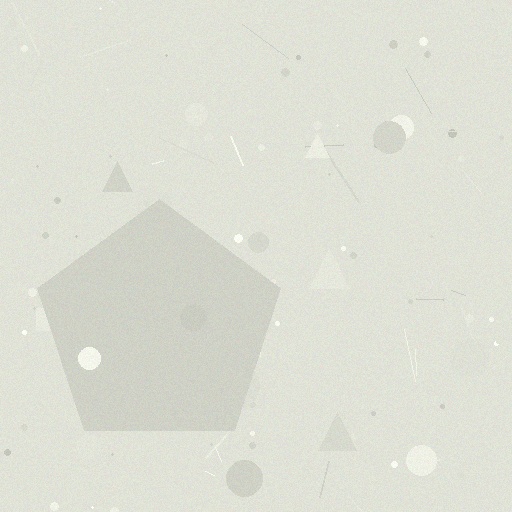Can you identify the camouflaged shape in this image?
The camouflaged shape is a pentagon.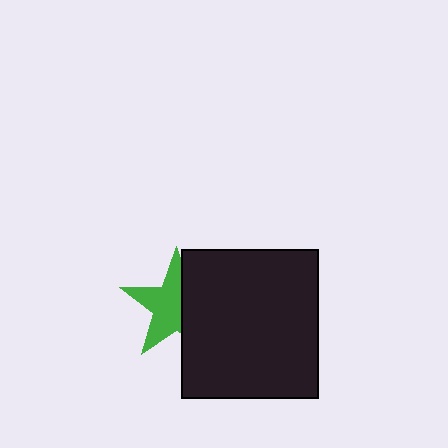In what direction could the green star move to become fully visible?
The green star could move left. That would shift it out from behind the black rectangle entirely.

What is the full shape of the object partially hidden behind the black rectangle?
The partially hidden object is a green star.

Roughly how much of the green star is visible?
About half of it is visible (roughly 59%).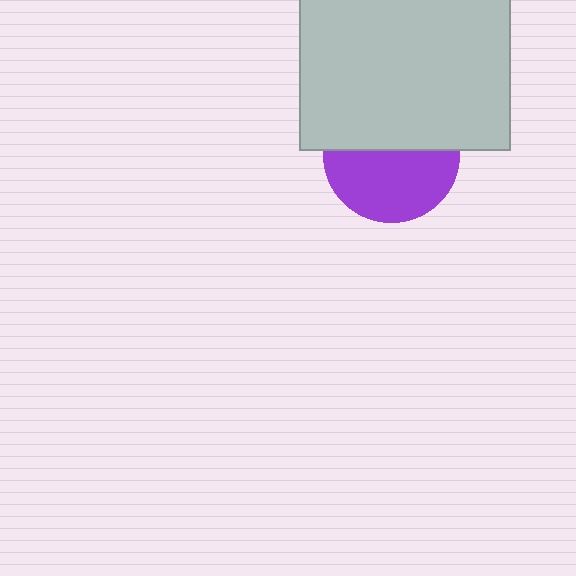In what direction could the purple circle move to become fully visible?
The purple circle could move down. That would shift it out from behind the light gray square entirely.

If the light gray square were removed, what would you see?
You would see the complete purple circle.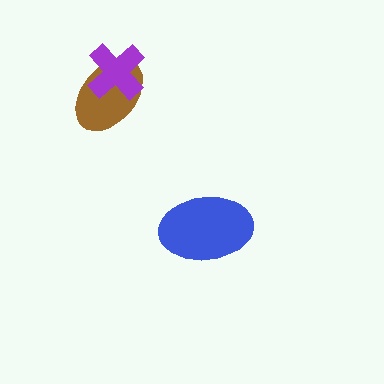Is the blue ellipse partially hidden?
No, no other shape covers it.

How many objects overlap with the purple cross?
1 object overlaps with the purple cross.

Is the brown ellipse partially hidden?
Yes, it is partially covered by another shape.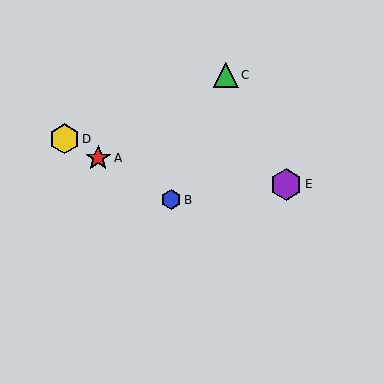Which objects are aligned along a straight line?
Objects A, B, D are aligned along a straight line.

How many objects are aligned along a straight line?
3 objects (A, B, D) are aligned along a straight line.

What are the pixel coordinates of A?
Object A is at (98, 158).